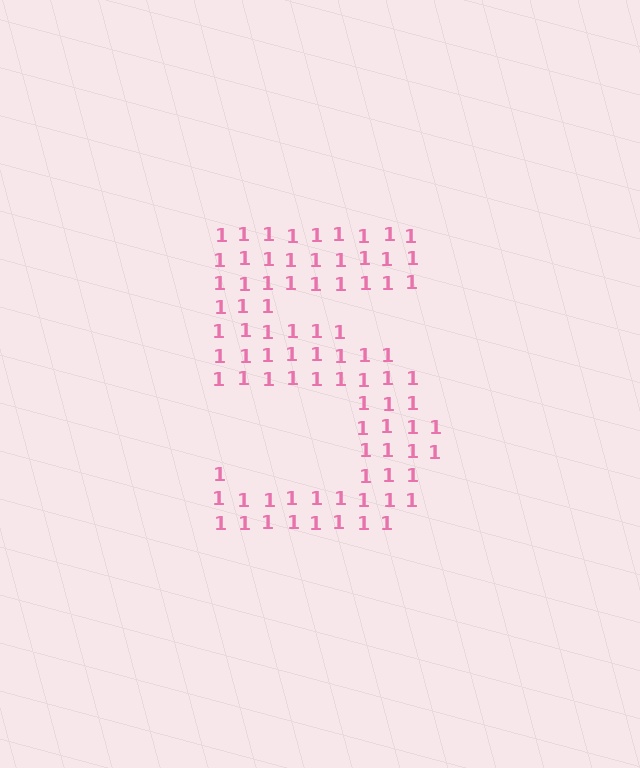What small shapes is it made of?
It is made of small digit 1's.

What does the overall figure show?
The overall figure shows the digit 5.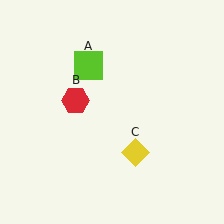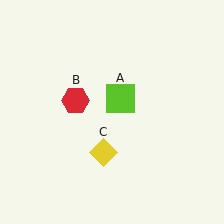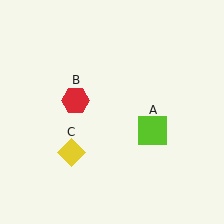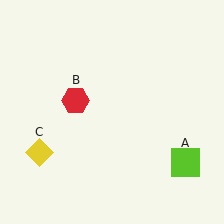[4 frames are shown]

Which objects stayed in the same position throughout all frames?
Red hexagon (object B) remained stationary.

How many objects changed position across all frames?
2 objects changed position: lime square (object A), yellow diamond (object C).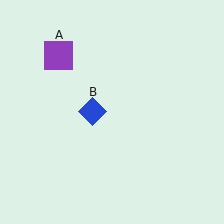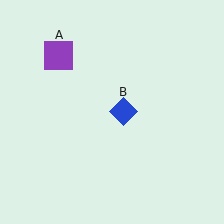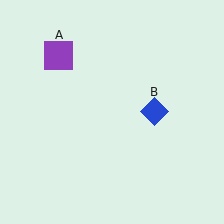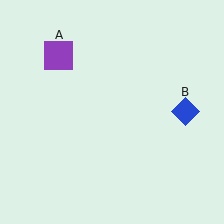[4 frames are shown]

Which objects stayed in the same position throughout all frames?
Purple square (object A) remained stationary.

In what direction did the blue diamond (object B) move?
The blue diamond (object B) moved right.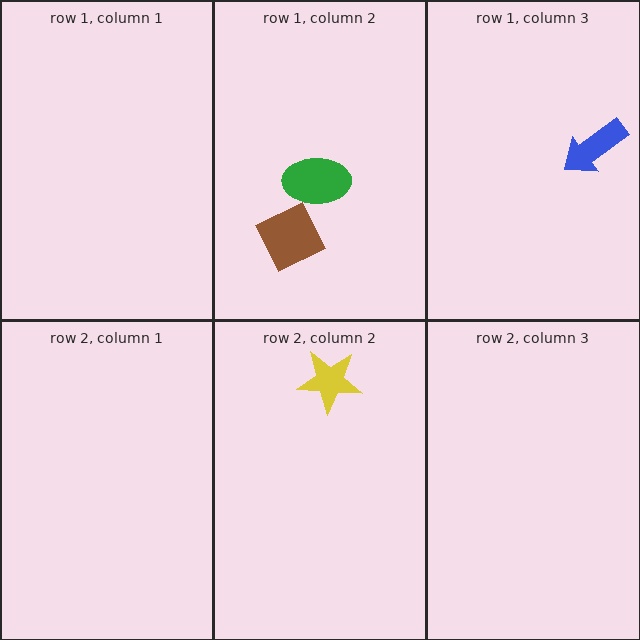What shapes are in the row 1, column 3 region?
The blue arrow.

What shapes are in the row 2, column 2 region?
The yellow star.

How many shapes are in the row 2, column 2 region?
1.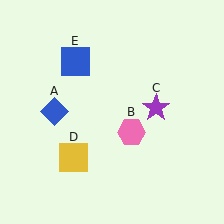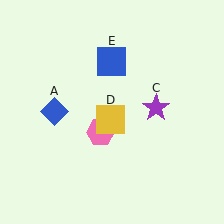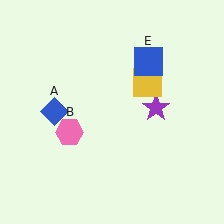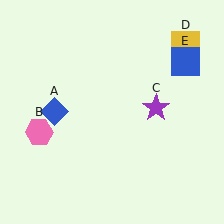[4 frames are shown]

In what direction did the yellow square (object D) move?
The yellow square (object D) moved up and to the right.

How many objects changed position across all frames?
3 objects changed position: pink hexagon (object B), yellow square (object D), blue square (object E).